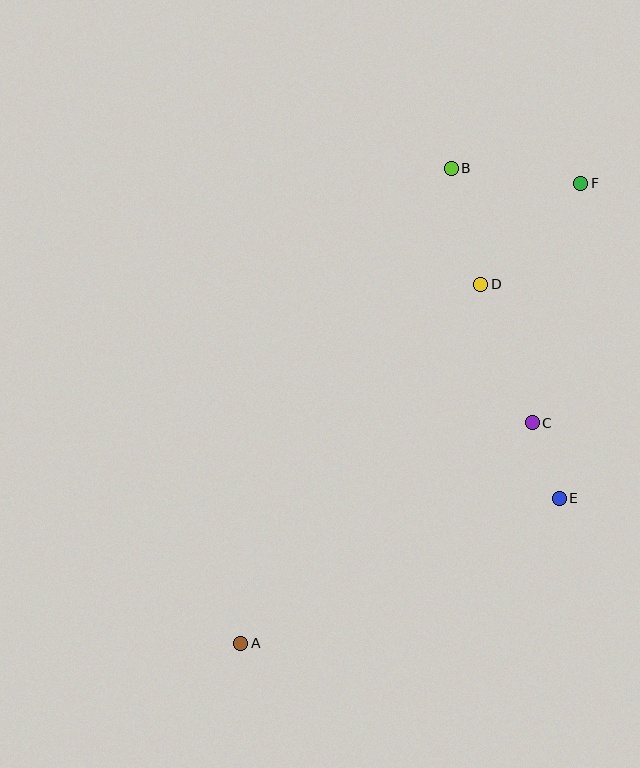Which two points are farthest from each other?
Points A and F are farthest from each other.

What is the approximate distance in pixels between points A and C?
The distance between A and C is approximately 365 pixels.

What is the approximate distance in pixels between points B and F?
The distance between B and F is approximately 130 pixels.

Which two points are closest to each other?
Points C and E are closest to each other.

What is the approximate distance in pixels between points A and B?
The distance between A and B is approximately 519 pixels.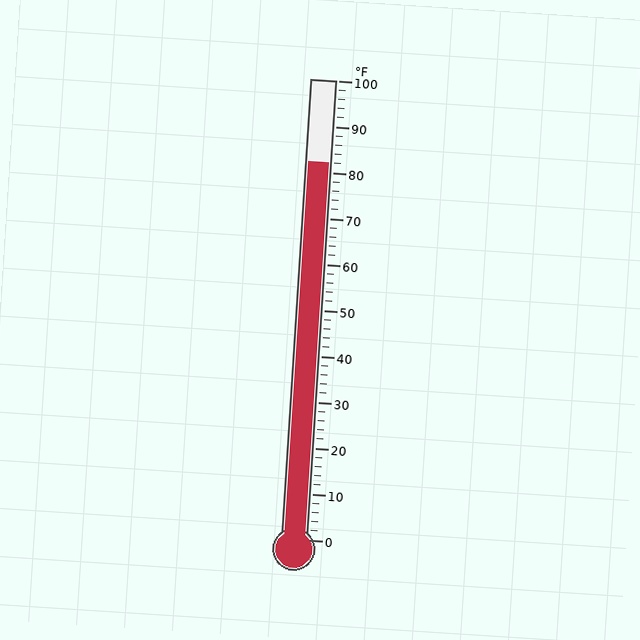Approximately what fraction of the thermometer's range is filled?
The thermometer is filled to approximately 80% of its range.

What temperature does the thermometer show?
The thermometer shows approximately 82°F.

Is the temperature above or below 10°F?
The temperature is above 10°F.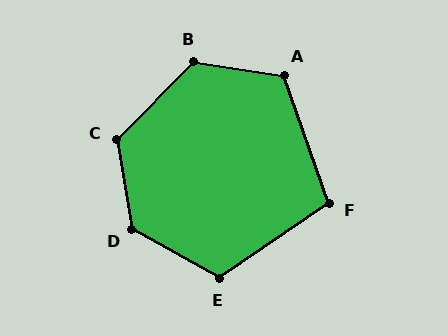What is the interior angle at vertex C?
Approximately 126 degrees (obtuse).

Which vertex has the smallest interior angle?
F, at approximately 105 degrees.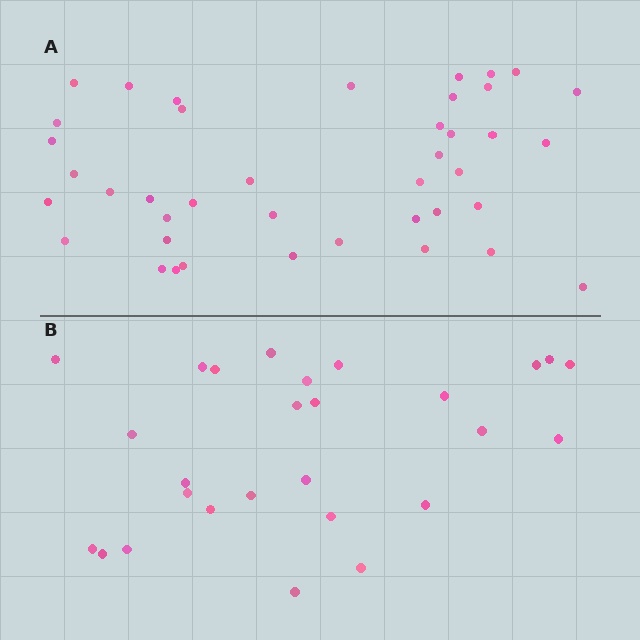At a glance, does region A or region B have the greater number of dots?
Region A (the top region) has more dots.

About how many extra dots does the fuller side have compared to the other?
Region A has approximately 15 more dots than region B.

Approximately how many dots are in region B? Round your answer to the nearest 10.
About 30 dots. (The exact count is 27, which rounds to 30.)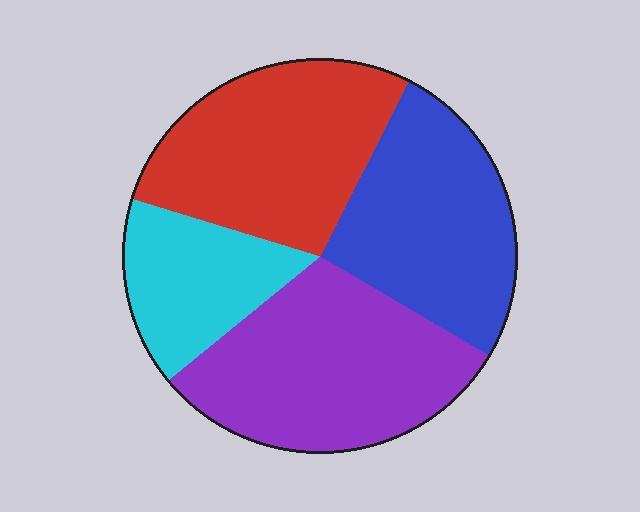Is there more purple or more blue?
Purple.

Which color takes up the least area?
Cyan, at roughly 15%.